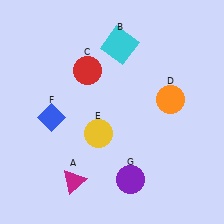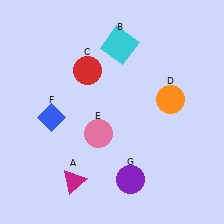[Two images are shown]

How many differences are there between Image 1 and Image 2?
There is 1 difference between the two images.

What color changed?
The circle (E) changed from yellow in Image 1 to pink in Image 2.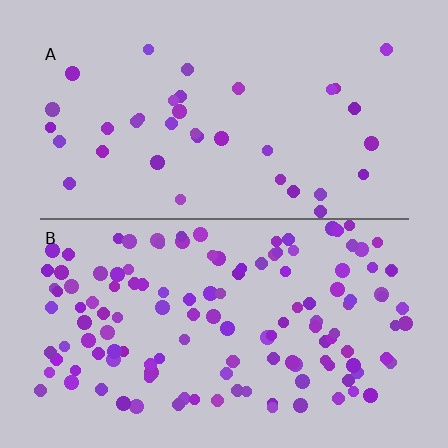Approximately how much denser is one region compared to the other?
Approximately 3.6× — region B over region A.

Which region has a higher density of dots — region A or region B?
B (the bottom).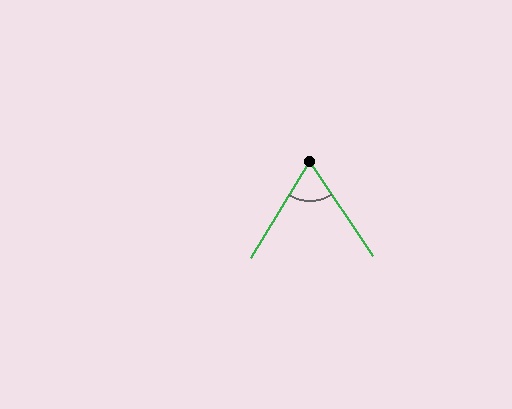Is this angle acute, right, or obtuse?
It is acute.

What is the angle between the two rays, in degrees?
Approximately 66 degrees.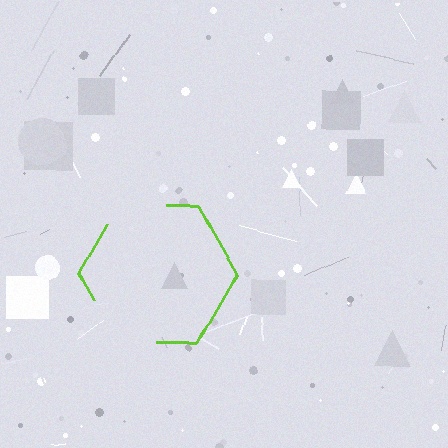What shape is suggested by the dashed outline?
The dashed outline suggests a hexagon.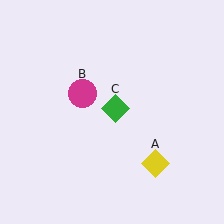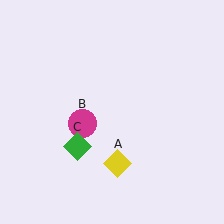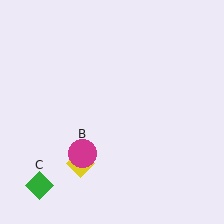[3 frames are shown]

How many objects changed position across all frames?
3 objects changed position: yellow diamond (object A), magenta circle (object B), green diamond (object C).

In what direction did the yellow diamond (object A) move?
The yellow diamond (object A) moved left.